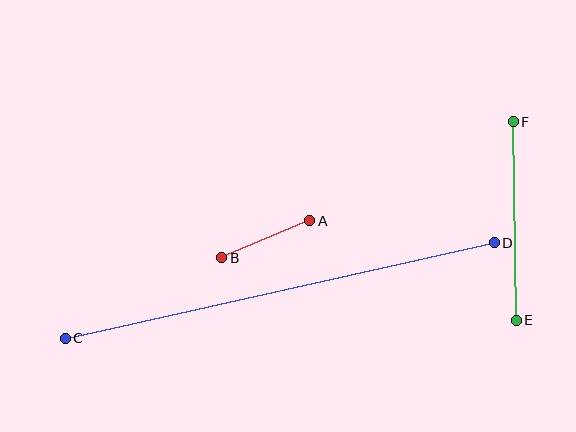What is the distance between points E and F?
The distance is approximately 198 pixels.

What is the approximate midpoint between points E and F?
The midpoint is at approximately (515, 221) pixels.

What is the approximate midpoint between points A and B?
The midpoint is at approximately (266, 239) pixels.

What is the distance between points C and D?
The distance is approximately 440 pixels.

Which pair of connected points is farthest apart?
Points C and D are farthest apart.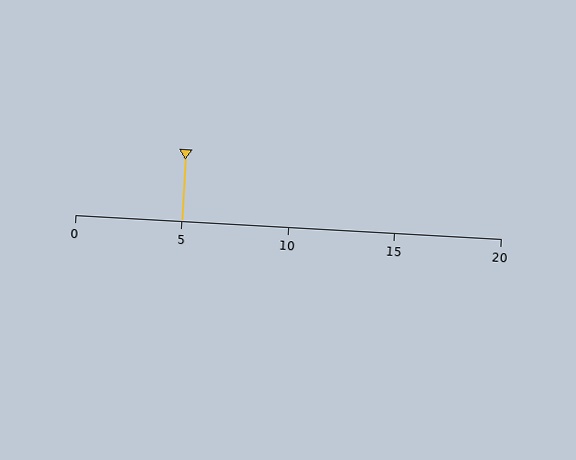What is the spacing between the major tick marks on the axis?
The major ticks are spaced 5 apart.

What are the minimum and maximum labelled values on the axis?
The axis runs from 0 to 20.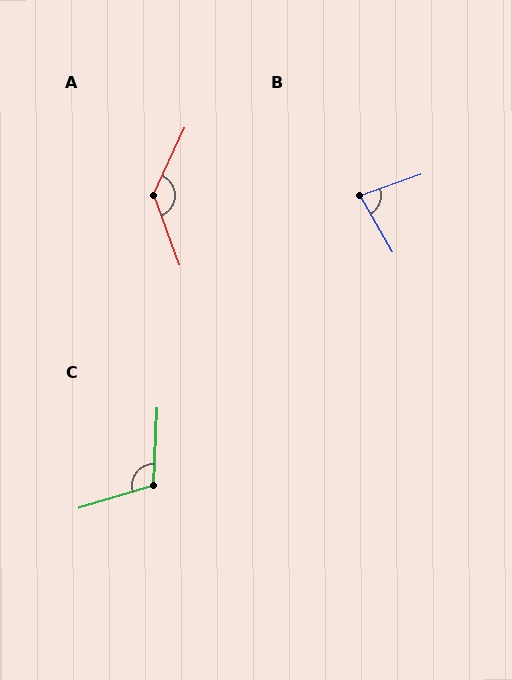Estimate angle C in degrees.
Approximately 110 degrees.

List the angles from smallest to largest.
B (79°), C (110°), A (135°).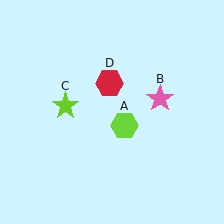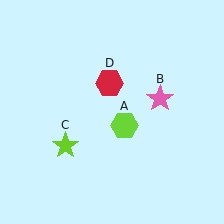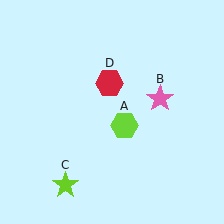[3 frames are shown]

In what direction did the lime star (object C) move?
The lime star (object C) moved down.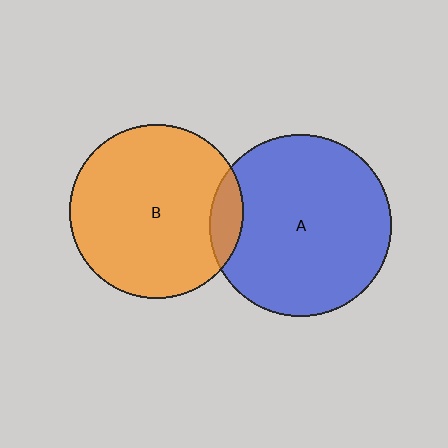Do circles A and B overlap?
Yes.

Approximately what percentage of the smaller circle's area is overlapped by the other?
Approximately 10%.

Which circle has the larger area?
Circle A (blue).